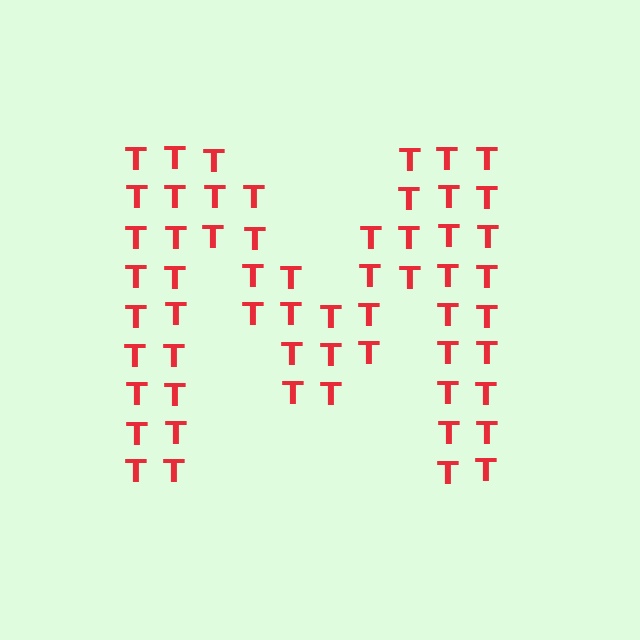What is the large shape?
The large shape is the letter M.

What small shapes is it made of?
It is made of small letter T's.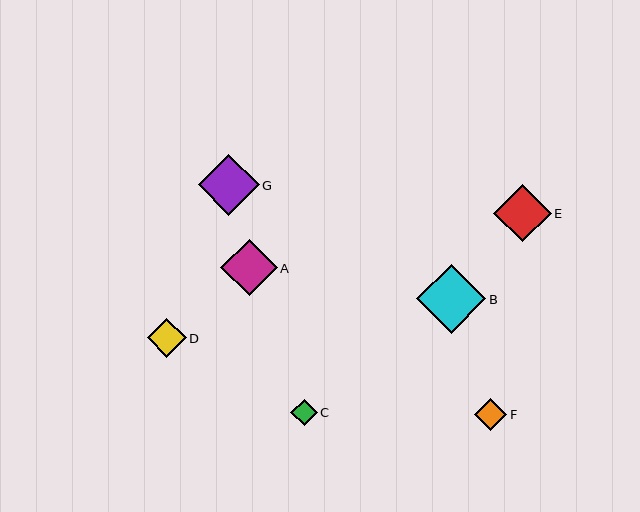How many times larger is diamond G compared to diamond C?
Diamond G is approximately 2.3 times the size of diamond C.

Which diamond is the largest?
Diamond B is the largest with a size of approximately 69 pixels.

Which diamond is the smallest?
Diamond C is the smallest with a size of approximately 26 pixels.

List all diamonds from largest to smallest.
From largest to smallest: B, G, E, A, D, F, C.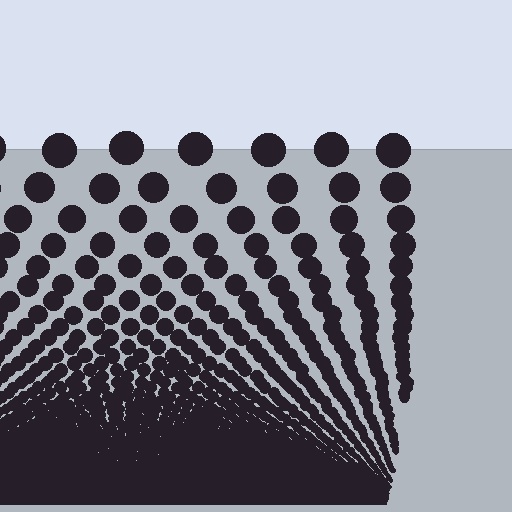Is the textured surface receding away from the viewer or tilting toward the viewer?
The surface appears to tilt toward the viewer. Texture elements get larger and sparser toward the top.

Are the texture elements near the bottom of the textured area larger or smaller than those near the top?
Smaller. The gradient is inverted — elements near the bottom are smaller and denser.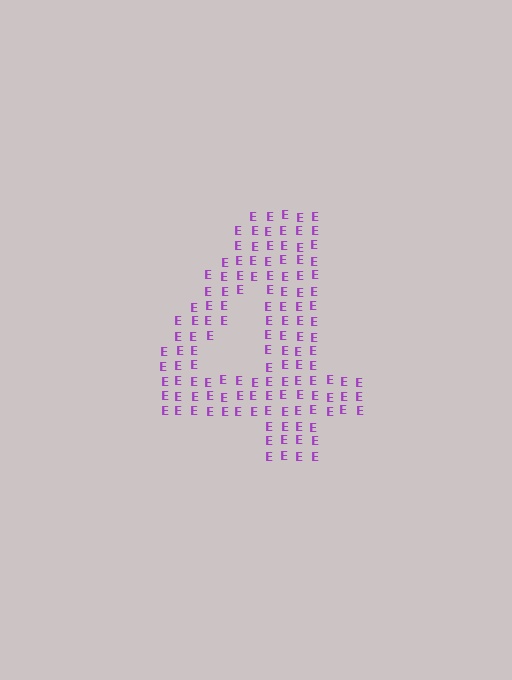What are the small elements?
The small elements are letter E's.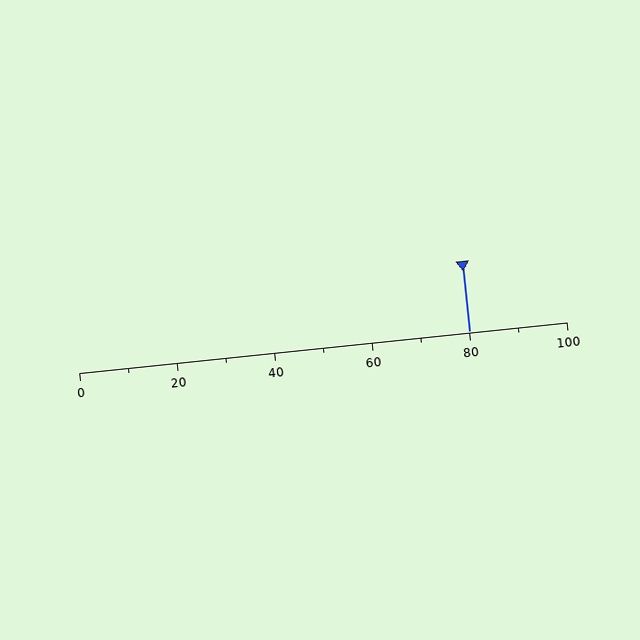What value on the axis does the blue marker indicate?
The marker indicates approximately 80.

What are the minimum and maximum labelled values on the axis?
The axis runs from 0 to 100.